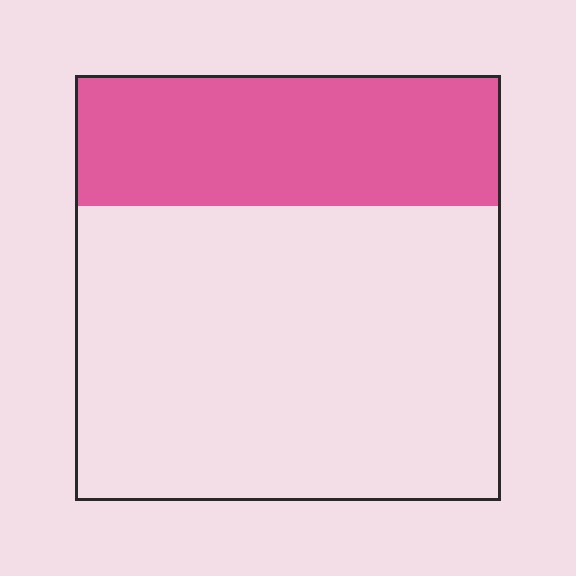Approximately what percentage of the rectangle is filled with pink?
Approximately 30%.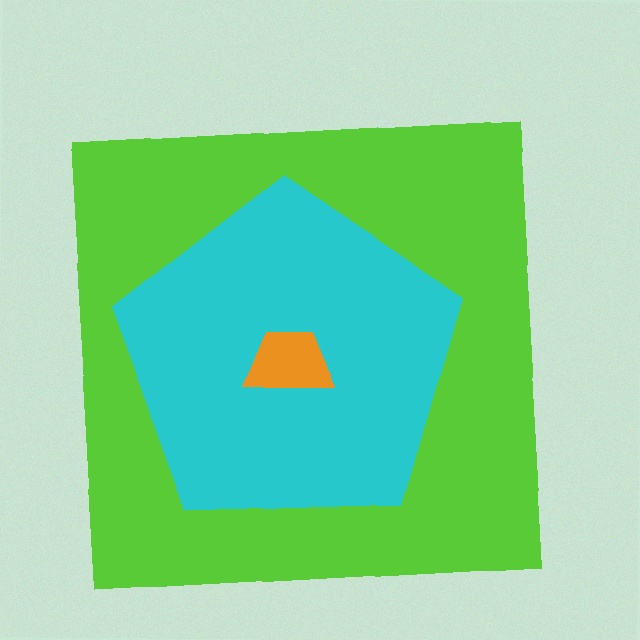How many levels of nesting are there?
3.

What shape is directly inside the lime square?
The cyan pentagon.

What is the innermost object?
The orange trapezoid.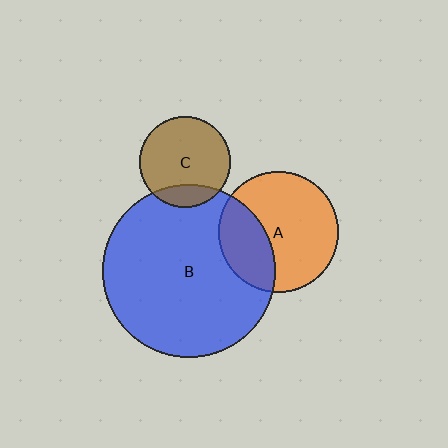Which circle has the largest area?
Circle B (blue).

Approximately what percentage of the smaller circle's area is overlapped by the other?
Approximately 30%.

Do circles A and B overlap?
Yes.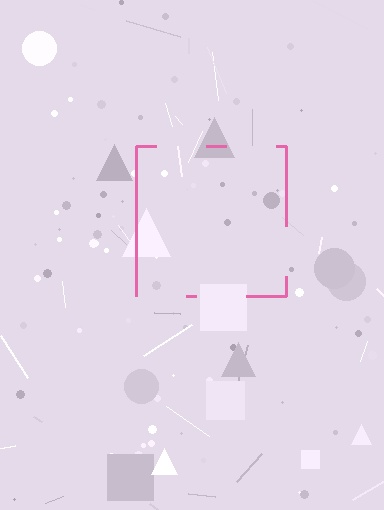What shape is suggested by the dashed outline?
The dashed outline suggests a square.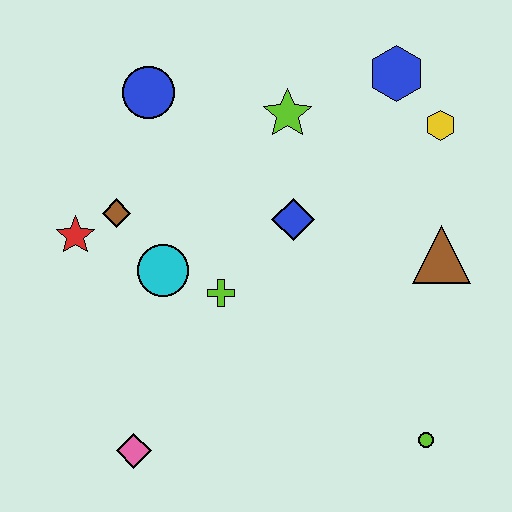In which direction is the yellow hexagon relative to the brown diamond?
The yellow hexagon is to the right of the brown diamond.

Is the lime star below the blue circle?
Yes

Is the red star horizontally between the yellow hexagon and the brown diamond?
No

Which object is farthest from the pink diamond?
The blue hexagon is farthest from the pink diamond.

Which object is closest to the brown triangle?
The yellow hexagon is closest to the brown triangle.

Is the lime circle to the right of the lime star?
Yes